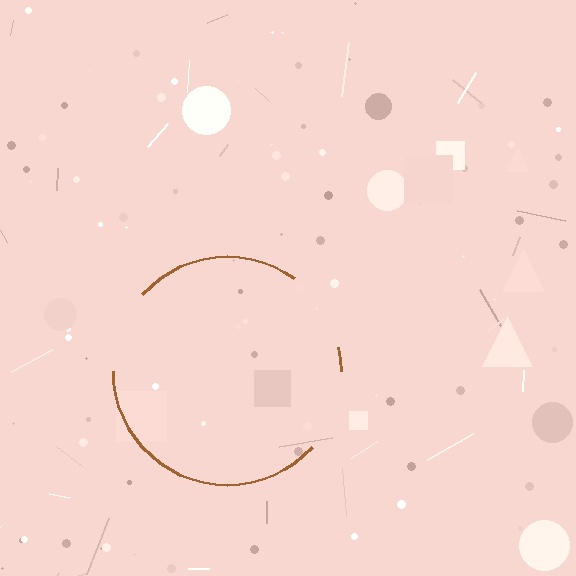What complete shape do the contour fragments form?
The contour fragments form a circle.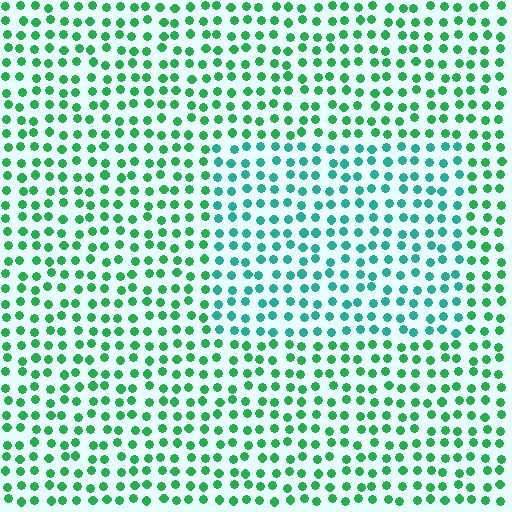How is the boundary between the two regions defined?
The boundary is defined purely by a slight shift in hue (about 31 degrees). Spacing, size, and orientation are identical on both sides.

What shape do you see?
I see a rectangle.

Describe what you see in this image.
The image is filled with small green elements in a uniform arrangement. A rectangle-shaped region is visible where the elements are tinted to a slightly different hue, forming a subtle color boundary.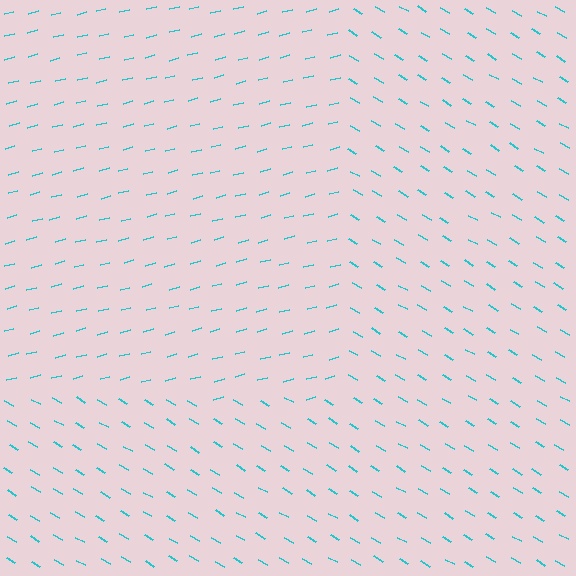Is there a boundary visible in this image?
Yes, there is a texture boundary formed by a change in line orientation.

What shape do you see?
I see a rectangle.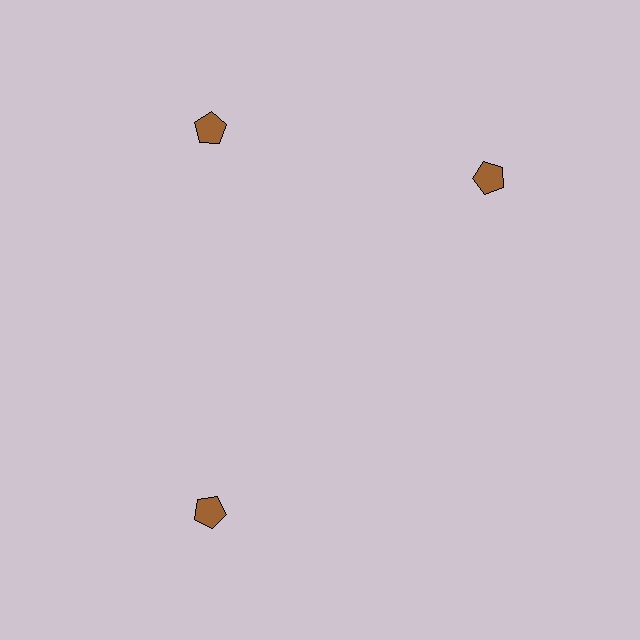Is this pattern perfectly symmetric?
No. The 3 brown pentagons are arranged in a ring, but one element near the 3 o'clock position is rotated out of alignment along the ring, breaking the 3-fold rotational symmetry.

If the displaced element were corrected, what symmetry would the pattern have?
It would have 3-fold rotational symmetry — the pattern would map onto itself every 120 degrees.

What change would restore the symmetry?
The symmetry would be restored by rotating it back into even spacing with its neighbors so that all 3 pentagons sit at equal angles and equal distance from the center.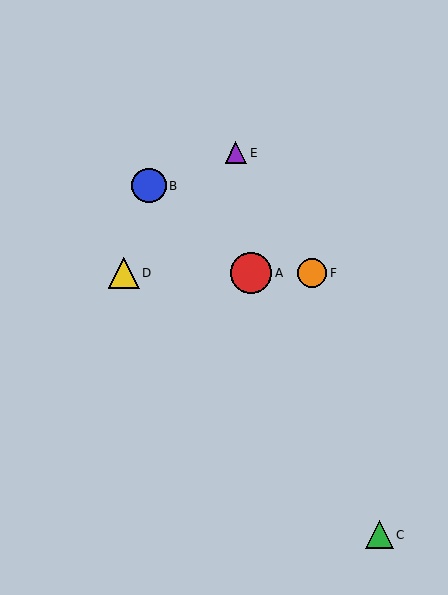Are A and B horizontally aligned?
No, A is at y≈273 and B is at y≈186.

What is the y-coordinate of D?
Object D is at y≈273.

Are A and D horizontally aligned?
Yes, both are at y≈273.